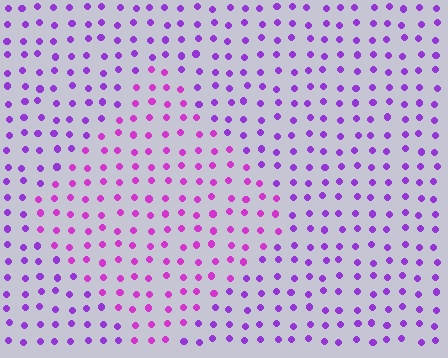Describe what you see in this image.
The image is filled with small purple elements in a uniform arrangement. A diamond-shaped region is visible where the elements are tinted to a slightly different hue, forming a subtle color boundary.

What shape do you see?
I see a diamond.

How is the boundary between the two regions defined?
The boundary is defined purely by a slight shift in hue (about 26 degrees). Spacing, size, and orientation are identical on both sides.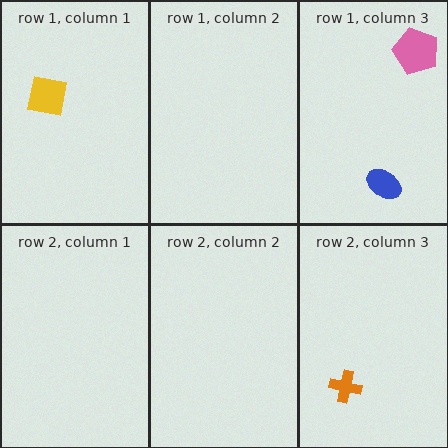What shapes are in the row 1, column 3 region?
The pink pentagon, the blue ellipse.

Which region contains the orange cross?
The row 2, column 3 region.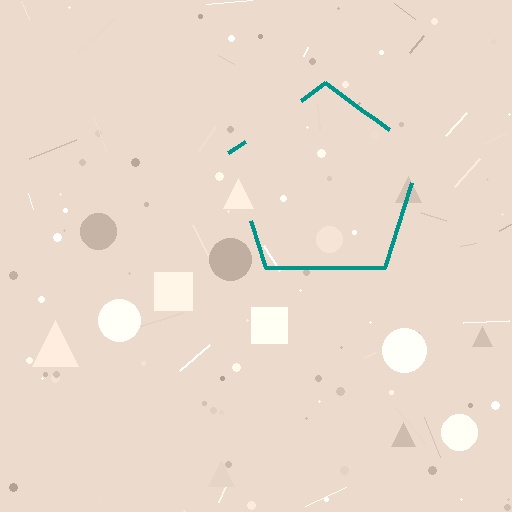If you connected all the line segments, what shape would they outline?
They would outline a pentagon.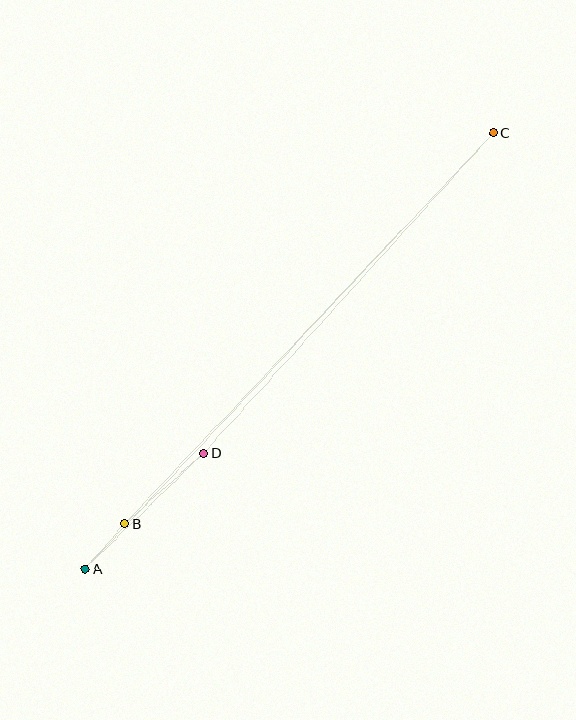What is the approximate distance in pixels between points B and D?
The distance between B and D is approximately 106 pixels.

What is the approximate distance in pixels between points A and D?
The distance between A and D is approximately 166 pixels.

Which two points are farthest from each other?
Points A and C are farthest from each other.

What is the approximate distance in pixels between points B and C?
The distance between B and C is approximately 537 pixels.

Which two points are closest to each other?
Points A and B are closest to each other.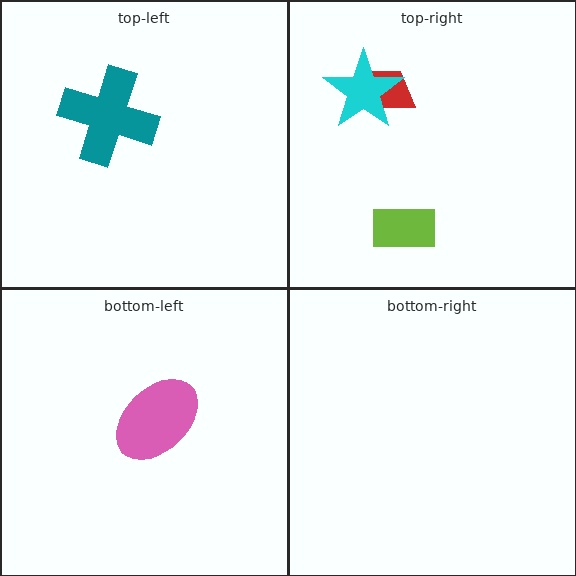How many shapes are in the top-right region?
3.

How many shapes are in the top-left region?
1.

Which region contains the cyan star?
The top-right region.